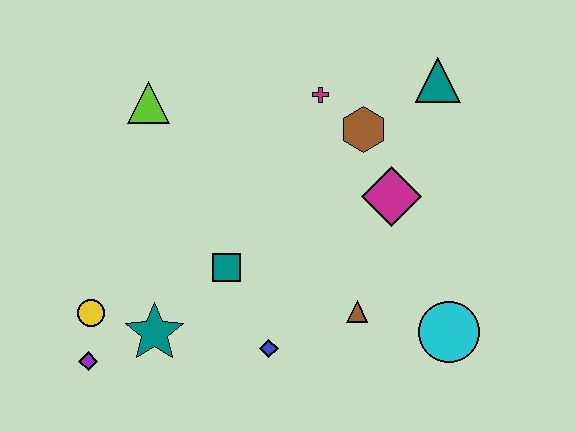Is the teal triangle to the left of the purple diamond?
No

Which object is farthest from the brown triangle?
The lime triangle is farthest from the brown triangle.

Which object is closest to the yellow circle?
The purple diamond is closest to the yellow circle.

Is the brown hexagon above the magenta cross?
No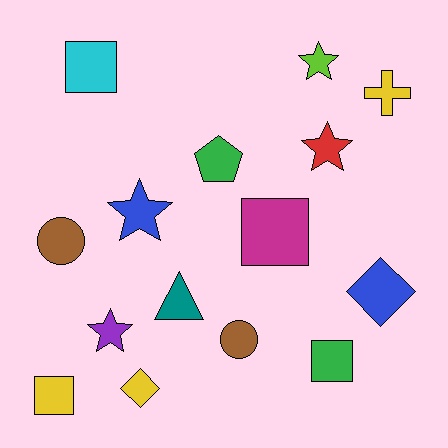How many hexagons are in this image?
There are no hexagons.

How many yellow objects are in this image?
There are 3 yellow objects.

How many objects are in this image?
There are 15 objects.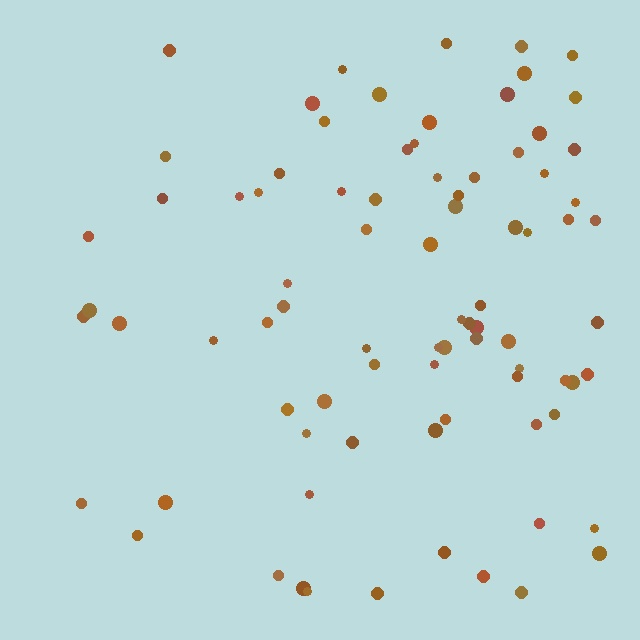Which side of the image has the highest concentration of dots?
The right.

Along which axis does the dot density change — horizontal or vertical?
Horizontal.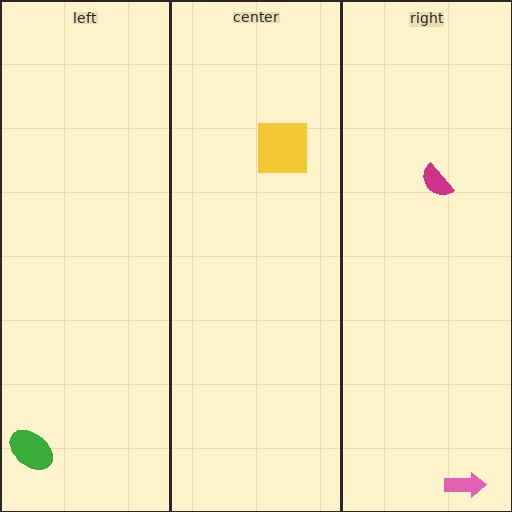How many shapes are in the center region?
1.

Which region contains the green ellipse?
The left region.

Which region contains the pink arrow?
The right region.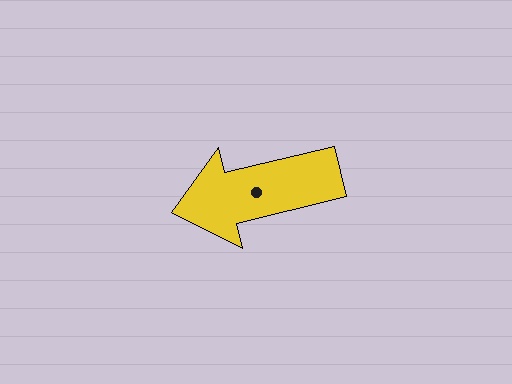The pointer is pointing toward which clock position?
Roughly 9 o'clock.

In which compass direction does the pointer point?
West.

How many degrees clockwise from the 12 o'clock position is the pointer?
Approximately 256 degrees.